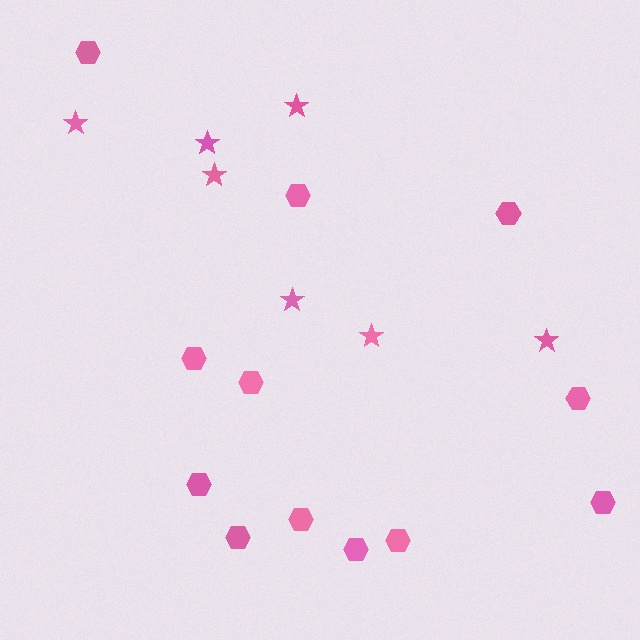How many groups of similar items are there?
There are 2 groups: one group of stars (7) and one group of hexagons (12).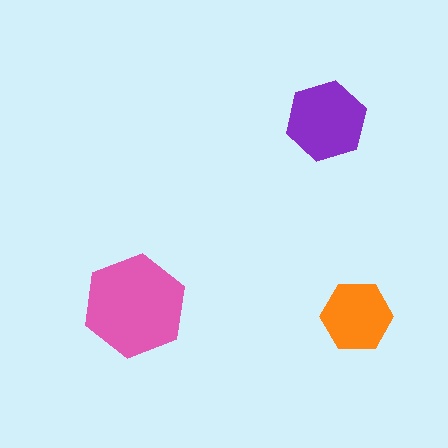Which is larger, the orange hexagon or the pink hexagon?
The pink one.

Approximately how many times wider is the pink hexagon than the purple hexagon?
About 1.5 times wider.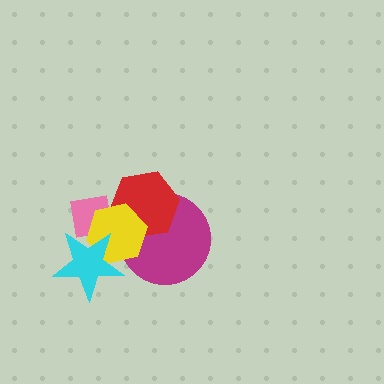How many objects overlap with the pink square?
3 objects overlap with the pink square.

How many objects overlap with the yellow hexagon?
4 objects overlap with the yellow hexagon.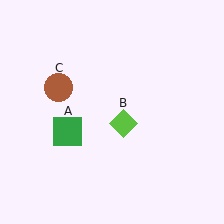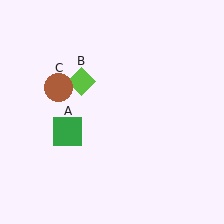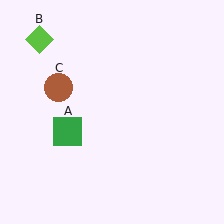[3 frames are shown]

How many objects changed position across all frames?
1 object changed position: lime diamond (object B).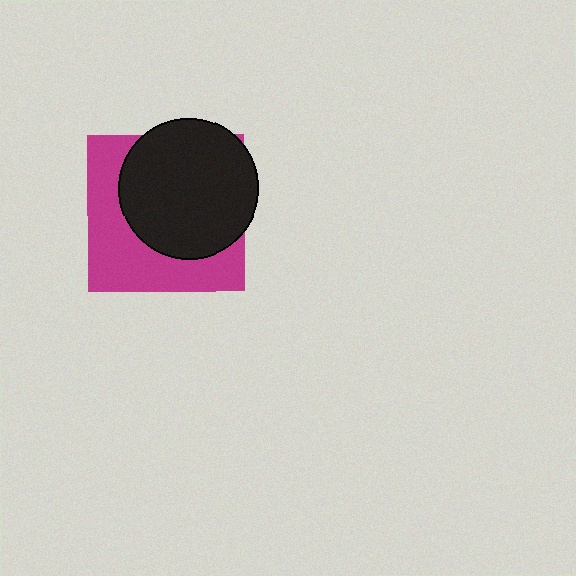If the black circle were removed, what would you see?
You would see the complete magenta square.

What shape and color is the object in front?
The object in front is a black circle.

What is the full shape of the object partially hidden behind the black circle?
The partially hidden object is a magenta square.